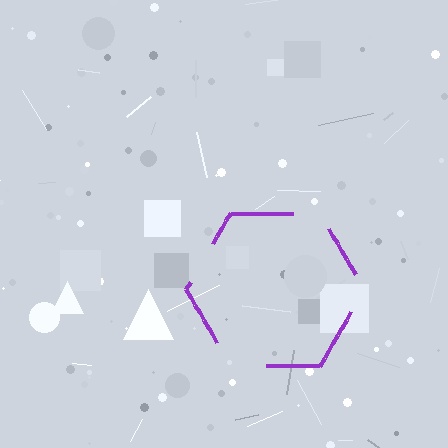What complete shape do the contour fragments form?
The contour fragments form a hexagon.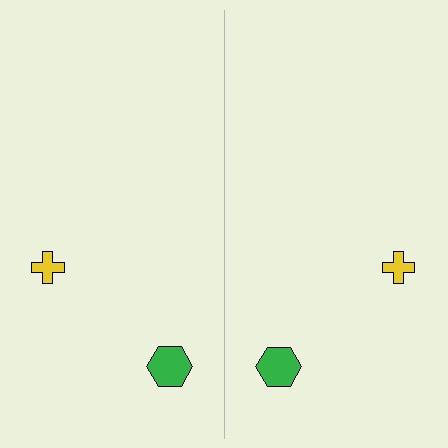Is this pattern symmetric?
Yes, this pattern has bilateral (reflection) symmetry.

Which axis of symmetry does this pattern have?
The pattern has a vertical axis of symmetry running through the center of the image.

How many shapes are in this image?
There are 4 shapes in this image.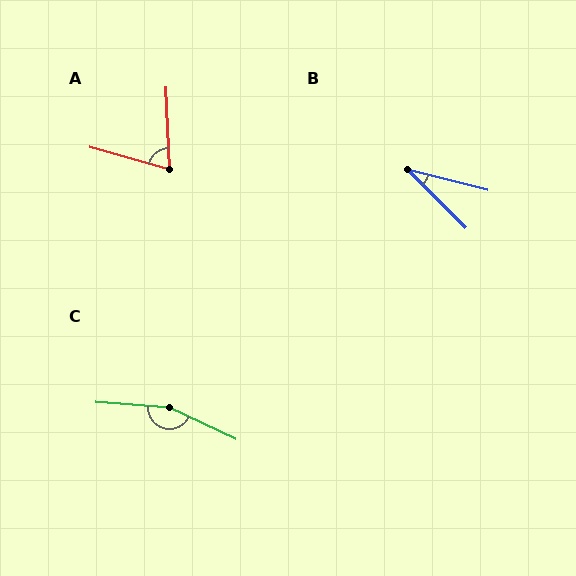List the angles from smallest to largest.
B (31°), A (71°), C (159°).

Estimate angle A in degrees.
Approximately 71 degrees.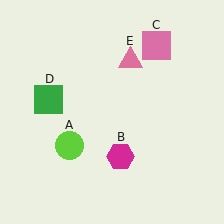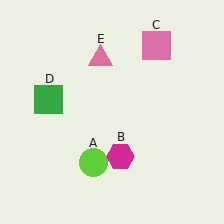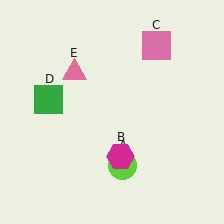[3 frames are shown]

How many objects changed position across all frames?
2 objects changed position: lime circle (object A), pink triangle (object E).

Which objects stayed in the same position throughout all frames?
Magenta hexagon (object B) and pink square (object C) and green square (object D) remained stationary.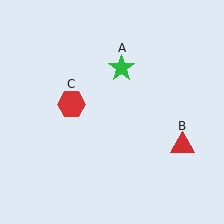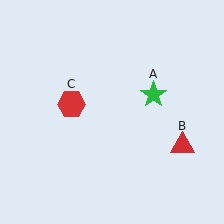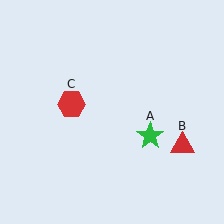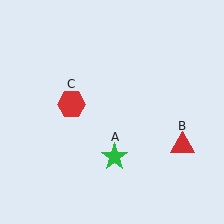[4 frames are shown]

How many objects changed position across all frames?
1 object changed position: green star (object A).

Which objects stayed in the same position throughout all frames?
Red triangle (object B) and red hexagon (object C) remained stationary.